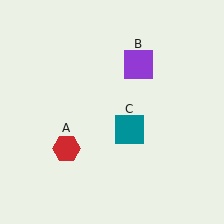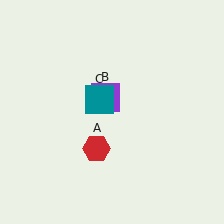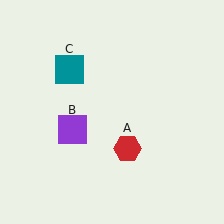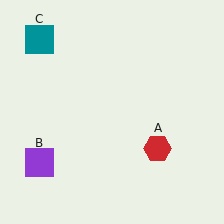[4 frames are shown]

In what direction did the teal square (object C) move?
The teal square (object C) moved up and to the left.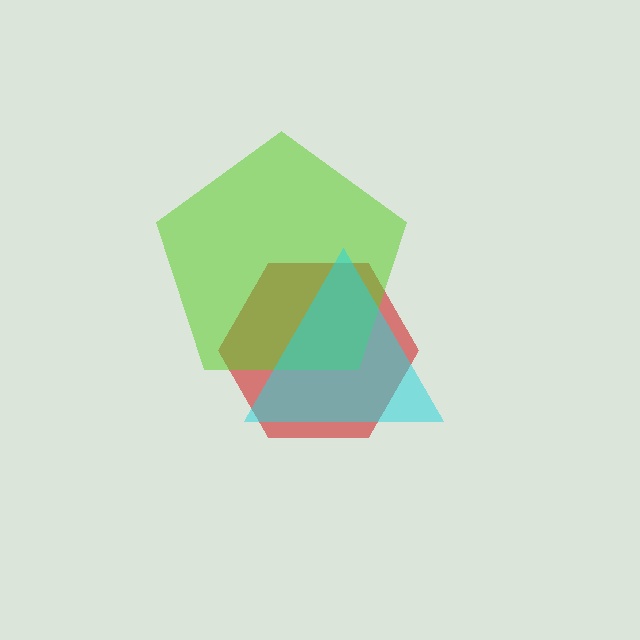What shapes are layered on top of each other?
The layered shapes are: a red hexagon, a lime pentagon, a cyan triangle.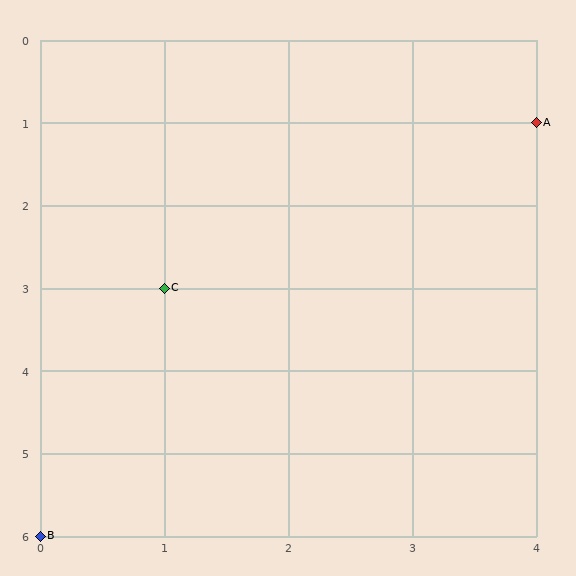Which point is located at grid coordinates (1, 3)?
Point C is at (1, 3).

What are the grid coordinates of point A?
Point A is at grid coordinates (4, 1).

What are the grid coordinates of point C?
Point C is at grid coordinates (1, 3).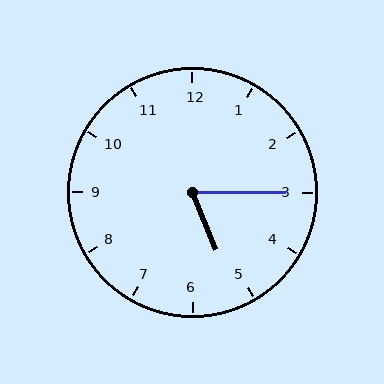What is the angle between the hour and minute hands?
Approximately 68 degrees.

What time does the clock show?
5:15.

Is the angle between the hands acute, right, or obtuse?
It is acute.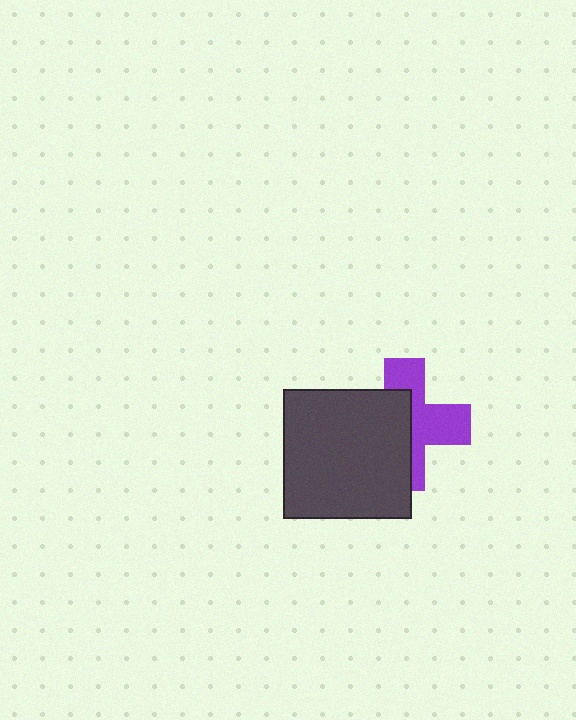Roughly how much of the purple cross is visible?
About half of it is visible (roughly 50%).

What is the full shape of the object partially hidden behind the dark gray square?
The partially hidden object is a purple cross.